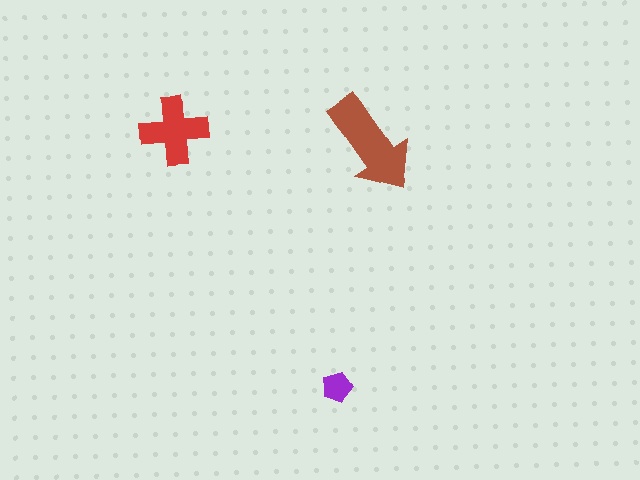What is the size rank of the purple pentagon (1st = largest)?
3rd.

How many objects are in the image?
There are 3 objects in the image.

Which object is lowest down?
The purple pentagon is bottommost.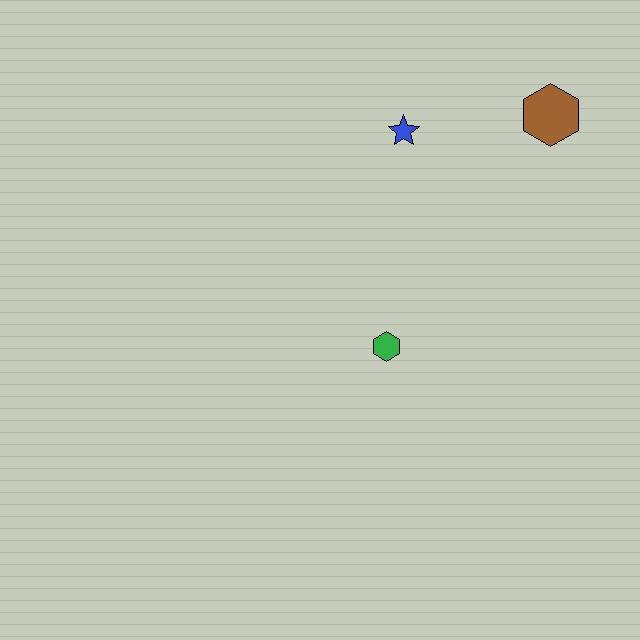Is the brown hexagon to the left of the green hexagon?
No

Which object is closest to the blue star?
The brown hexagon is closest to the blue star.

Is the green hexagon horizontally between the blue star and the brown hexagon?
No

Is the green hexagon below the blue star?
Yes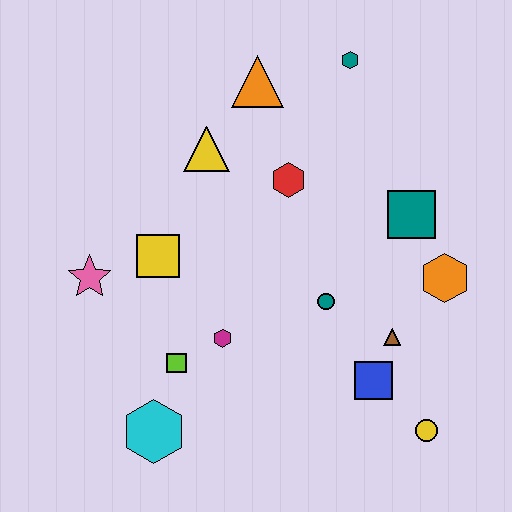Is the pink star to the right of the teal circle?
No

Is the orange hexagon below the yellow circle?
No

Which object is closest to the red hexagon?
The yellow triangle is closest to the red hexagon.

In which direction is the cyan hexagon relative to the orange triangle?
The cyan hexagon is below the orange triangle.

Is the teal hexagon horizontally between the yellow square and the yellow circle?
Yes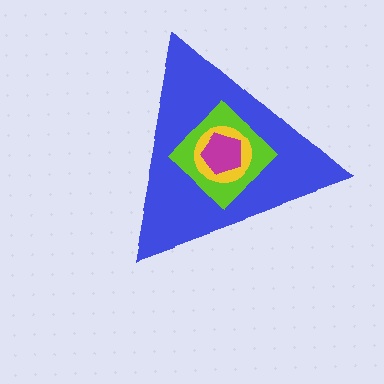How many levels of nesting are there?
4.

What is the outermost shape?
The blue triangle.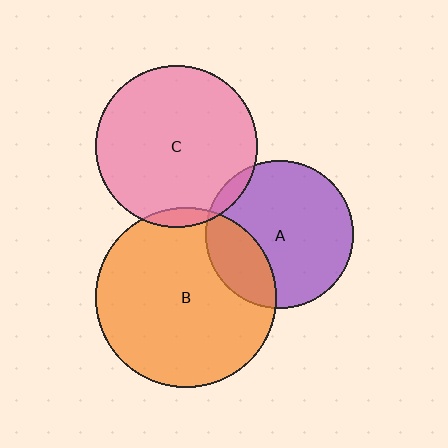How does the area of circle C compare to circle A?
Approximately 1.2 times.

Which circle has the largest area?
Circle B (orange).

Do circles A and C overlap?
Yes.